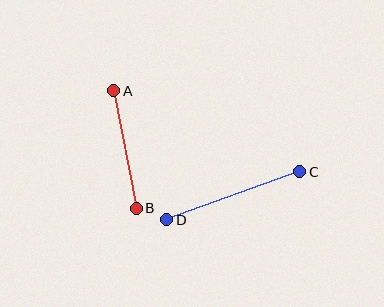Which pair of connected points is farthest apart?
Points C and D are farthest apart.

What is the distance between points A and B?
The distance is approximately 120 pixels.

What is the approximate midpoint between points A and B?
The midpoint is at approximately (125, 149) pixels.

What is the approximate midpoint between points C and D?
The midpoint is at approximately (233, 196) pixels.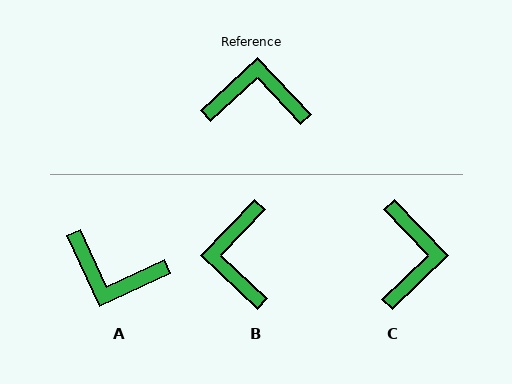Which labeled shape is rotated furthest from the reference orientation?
A, about 162 degrees away.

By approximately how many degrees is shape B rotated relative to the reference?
Approximately 93 degrees counter-clockwise.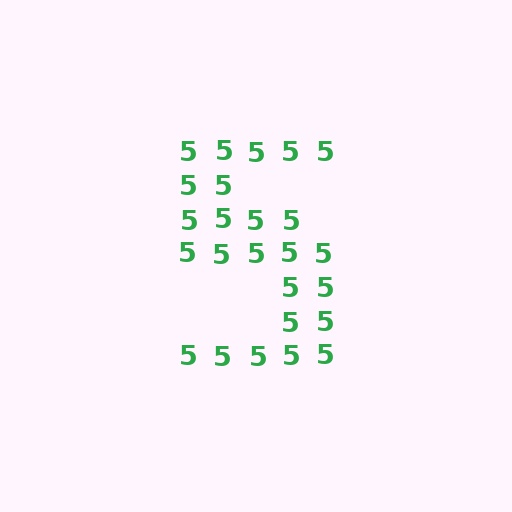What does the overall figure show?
The overall figure shows the digit 5.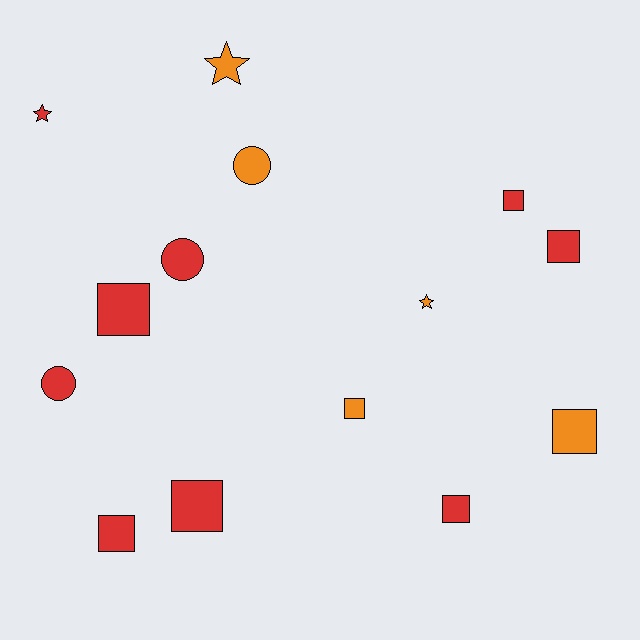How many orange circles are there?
There is 1 orange circle.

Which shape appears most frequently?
Square, with 8 objects.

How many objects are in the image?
There are 14 objects.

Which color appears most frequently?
Red, with 9 objects.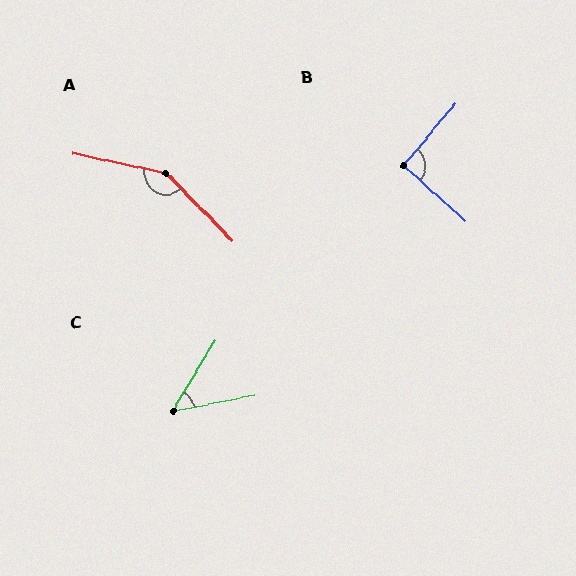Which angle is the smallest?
C, at approximately 48 degrees.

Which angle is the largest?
A, at approximately 147 degrees.